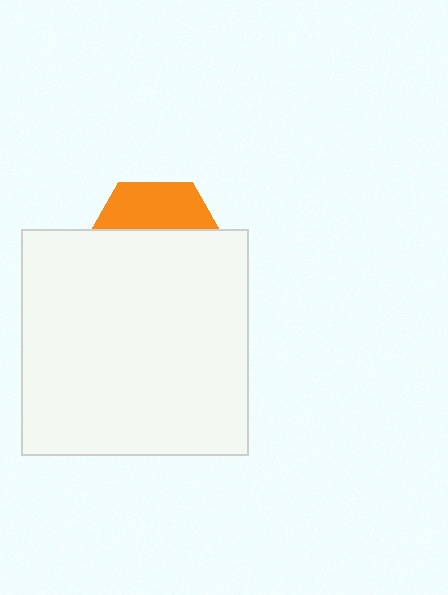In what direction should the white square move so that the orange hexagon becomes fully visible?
The white square should move down. That is the shortest direction to clear the overlap and leave the orange hexagon fully visible.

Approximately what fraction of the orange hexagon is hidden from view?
Roughly 67% of the orange hexagon is hidden behind the white square.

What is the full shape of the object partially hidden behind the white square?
The partially hidden object is an orange hexagon.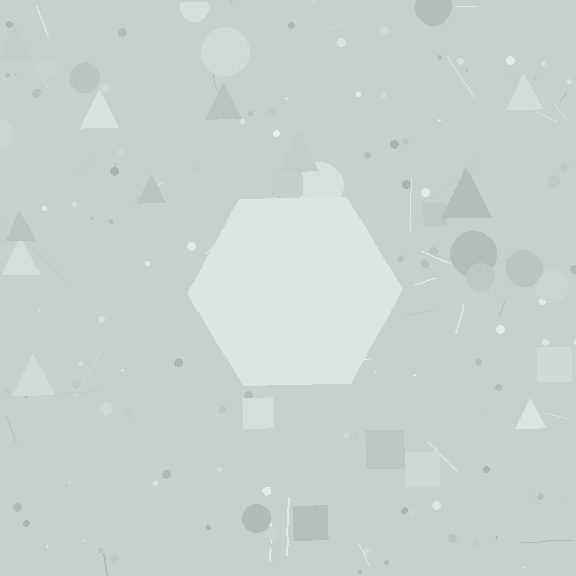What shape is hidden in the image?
A hexagon is hidden in the image.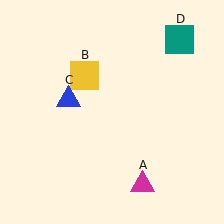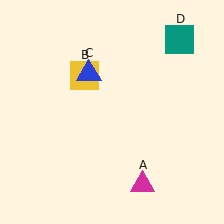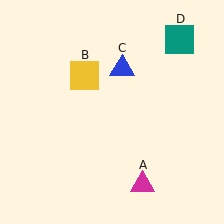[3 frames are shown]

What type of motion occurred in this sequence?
The blue triangle (object C) rotated clockwise around the center of the scene.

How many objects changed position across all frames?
1 object changed position: blue triangle (object C).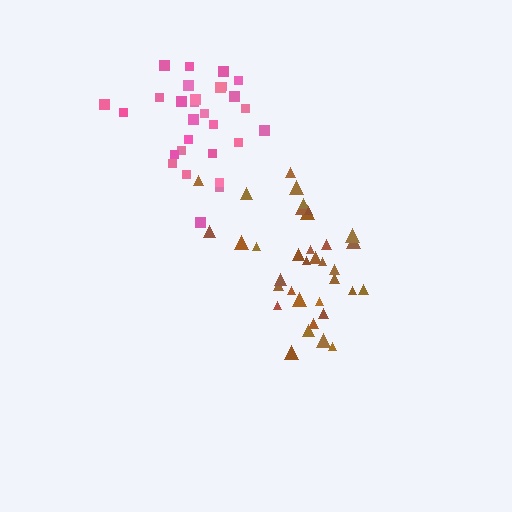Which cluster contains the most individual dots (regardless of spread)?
Brown (35).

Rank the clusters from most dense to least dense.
brown, pink.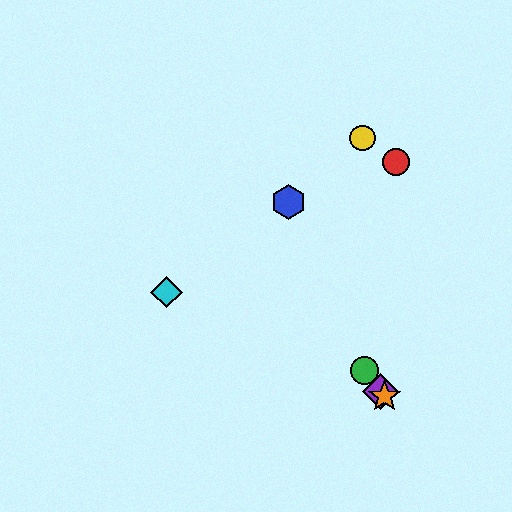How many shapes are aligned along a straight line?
3 shapes (the green circle, the purple diamond, the orange star) are aligned along a straight line.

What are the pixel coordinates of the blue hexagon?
The blue hexagon is at (289, 202).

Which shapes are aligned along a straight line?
The green circle, the purple diamond, the orange star are aligned along a straight line.